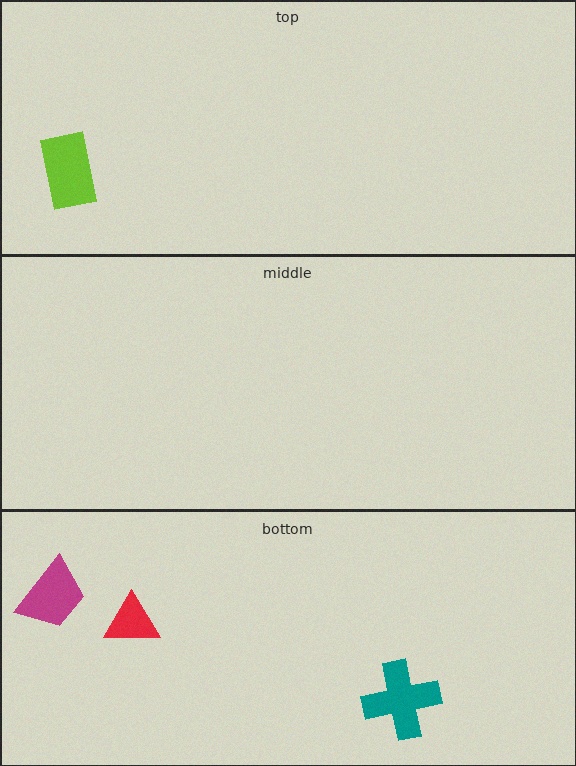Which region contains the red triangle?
The bottom region.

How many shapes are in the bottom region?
3.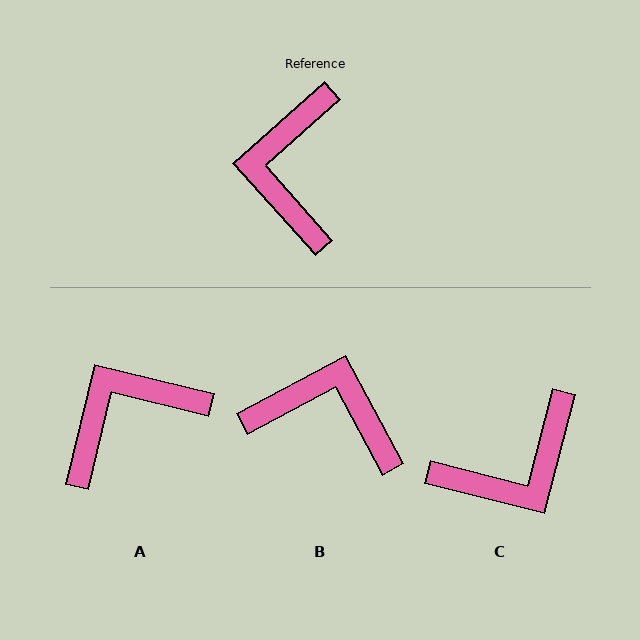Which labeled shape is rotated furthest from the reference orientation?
C, about 124 degrees away.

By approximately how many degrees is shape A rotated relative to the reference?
Approximately 55 degrees clockwise.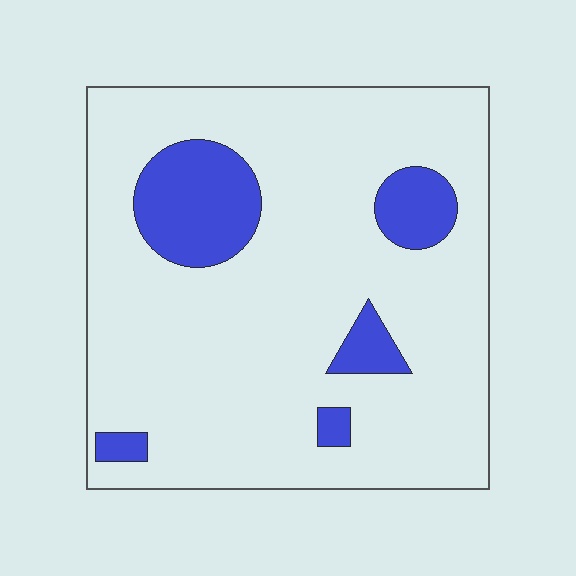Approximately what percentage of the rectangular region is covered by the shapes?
Approximately 15%.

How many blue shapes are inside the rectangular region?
5.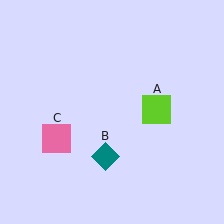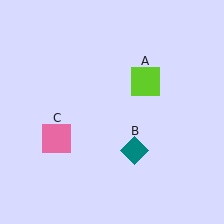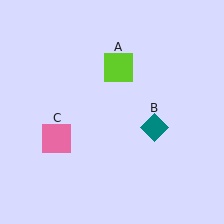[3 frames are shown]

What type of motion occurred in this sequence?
The lime square (object A), teal diamond (object B) rotated counterclockwise around the center of the scene.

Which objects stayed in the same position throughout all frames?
Pink square (object C) remained stationary.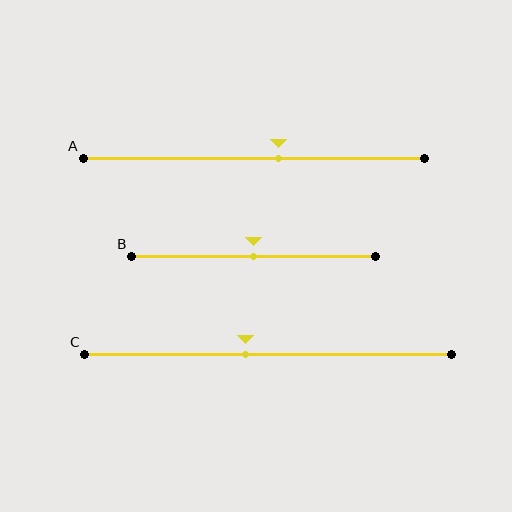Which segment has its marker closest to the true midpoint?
Segment B has its marker closest to the true midpoint.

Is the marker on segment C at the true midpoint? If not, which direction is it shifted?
No, the marker on segment C is shifted to the left by about 6% of the segment length.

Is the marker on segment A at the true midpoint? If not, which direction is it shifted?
No, the marker on segment A is shifted to the right by about 7% of the segment length.